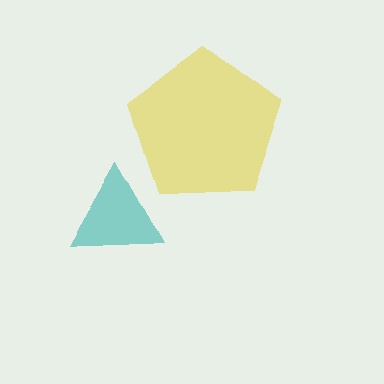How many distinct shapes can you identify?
There are 2 distinct shapes: a teal triangle, a yellow pentagon.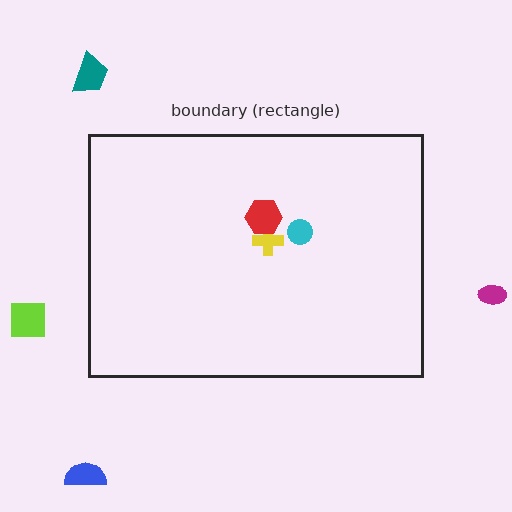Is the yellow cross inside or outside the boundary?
Inside.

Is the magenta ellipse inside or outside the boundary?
Outside.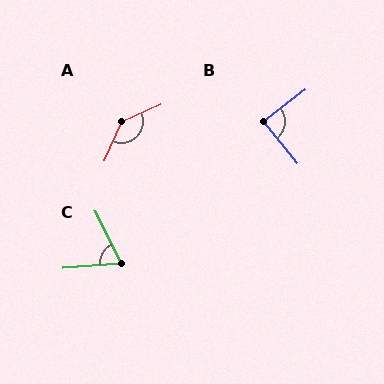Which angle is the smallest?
C, at approximately 68 degrees.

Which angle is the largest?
A, at approximately 137 degrees.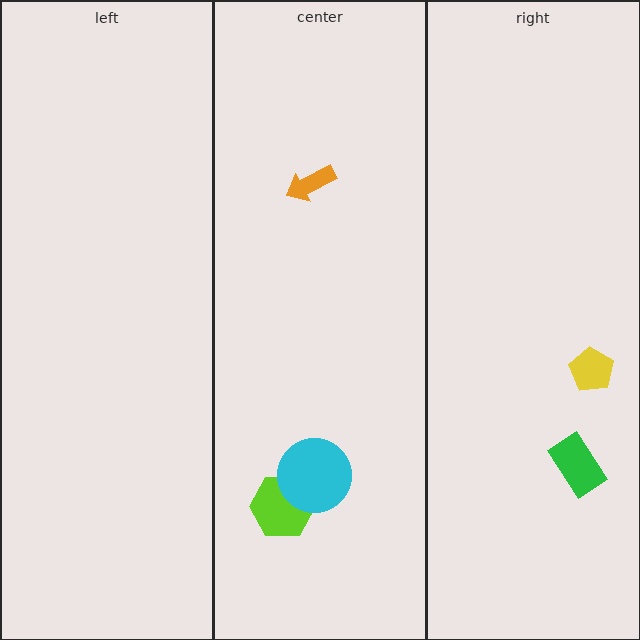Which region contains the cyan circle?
The center region.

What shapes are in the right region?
The green rectangle, the yellow pentagon.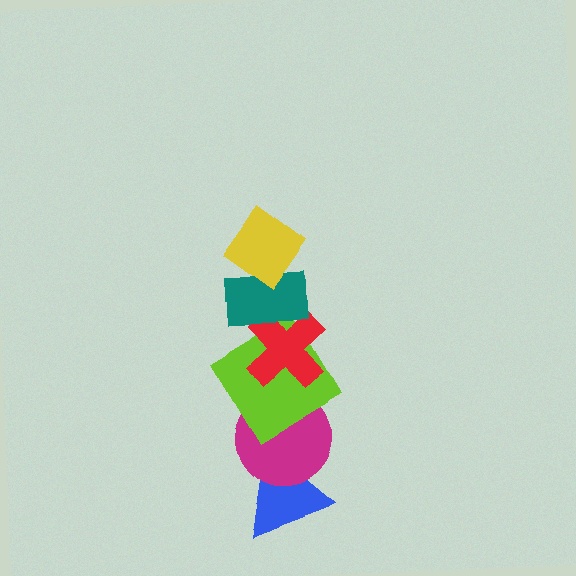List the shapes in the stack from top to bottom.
From top to bottom: the yellow diamond, the teal rectangle, the red cross, the lime diamond, the magenta circle, the blue triangle.